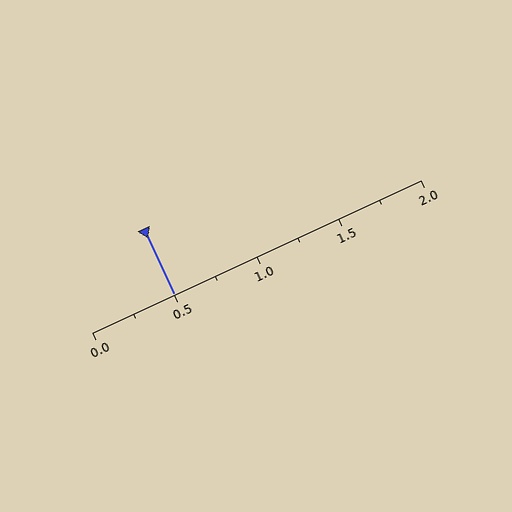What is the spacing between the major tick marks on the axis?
The major ticks are spaced 0.5 apart.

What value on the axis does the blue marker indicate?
The marker indicates approximately 0.5.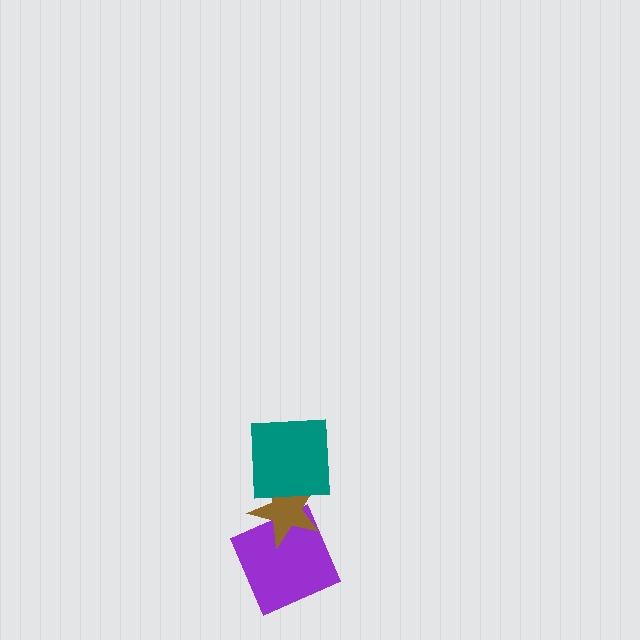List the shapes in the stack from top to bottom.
From top to bottom: the teal square, the brown star, the purple square.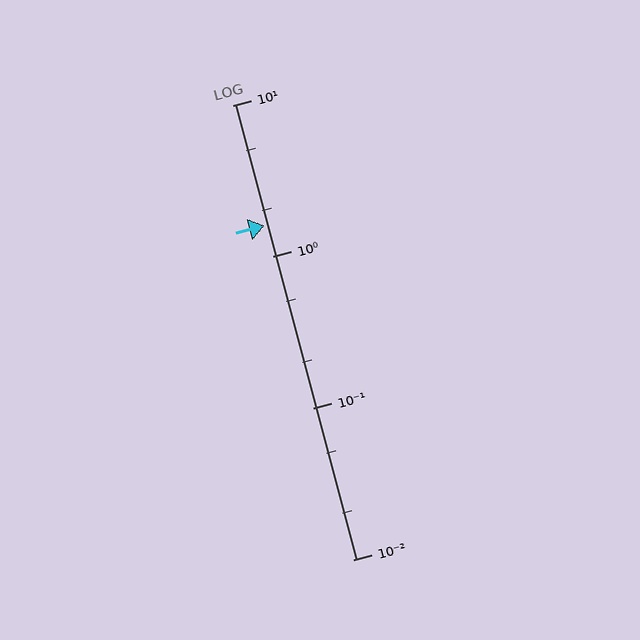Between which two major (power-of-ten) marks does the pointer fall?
The pointer is between 1 and 10.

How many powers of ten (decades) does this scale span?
The scale spans 3 decades, from 0.01 to 10.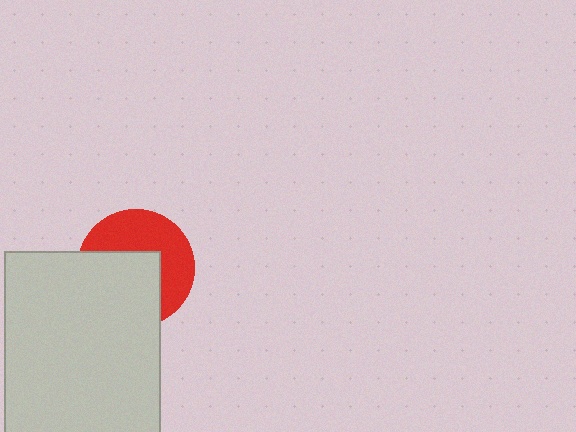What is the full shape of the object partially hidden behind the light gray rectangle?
The partially hidden object is a red circle.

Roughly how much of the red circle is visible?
About half of it is visible (roughly 49%).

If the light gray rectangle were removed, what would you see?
You would see the complete red circle.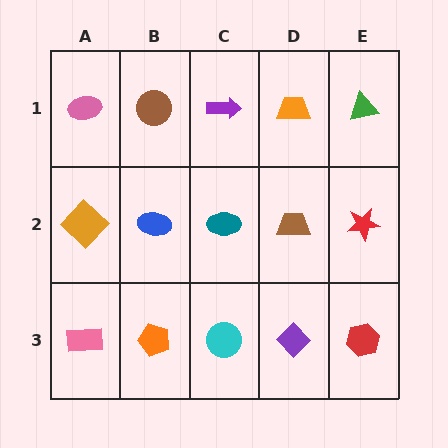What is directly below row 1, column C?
A teal ellipse.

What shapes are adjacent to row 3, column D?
A brown trapezoid (row 2, column D), a cyan circle (row 3, column C), a red hexagon (row 3, column E).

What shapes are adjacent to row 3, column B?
A blue ellipse (row 2, column B), a pink rectangle (row 3, column A), a cyan circle (row 3, column C).